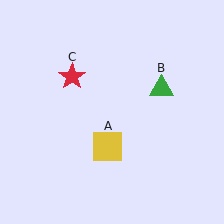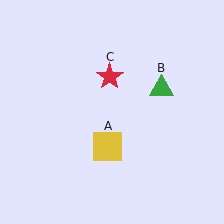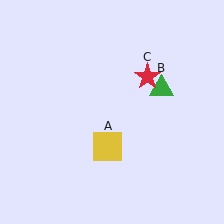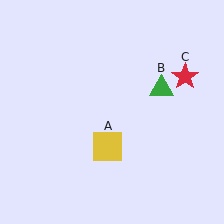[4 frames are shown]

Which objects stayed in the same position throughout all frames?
Yellow square (object A) and green triangle (object B) remained stationary.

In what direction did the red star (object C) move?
The red star (object C) moved right.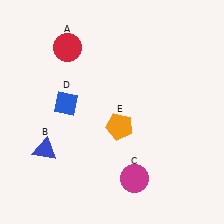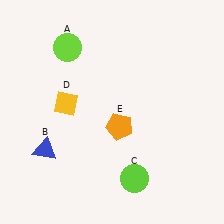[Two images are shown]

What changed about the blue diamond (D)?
In Image 1, D is blue. In Image 2, it changed to yellow.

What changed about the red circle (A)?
In Image 1, A is red. In Image 2, it changed to lime.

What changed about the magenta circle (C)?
In Image 1, C is magenta. In Image 2, it changed to lime.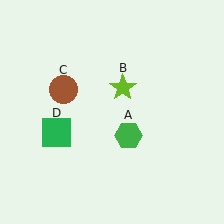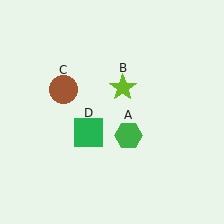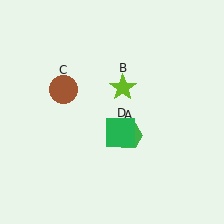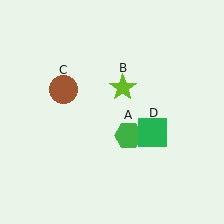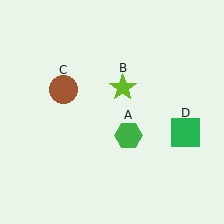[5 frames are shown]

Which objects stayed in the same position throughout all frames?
Green hexagon (object A) and lime star (object B) and brown circle (object C) remained stationary.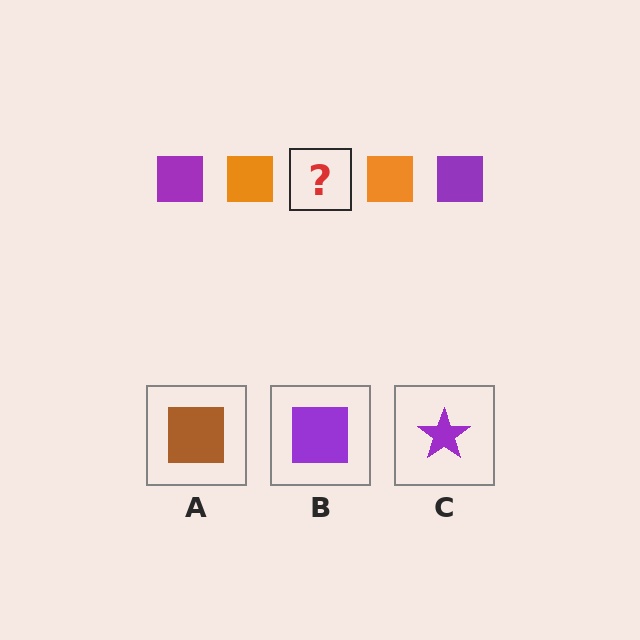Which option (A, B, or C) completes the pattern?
B.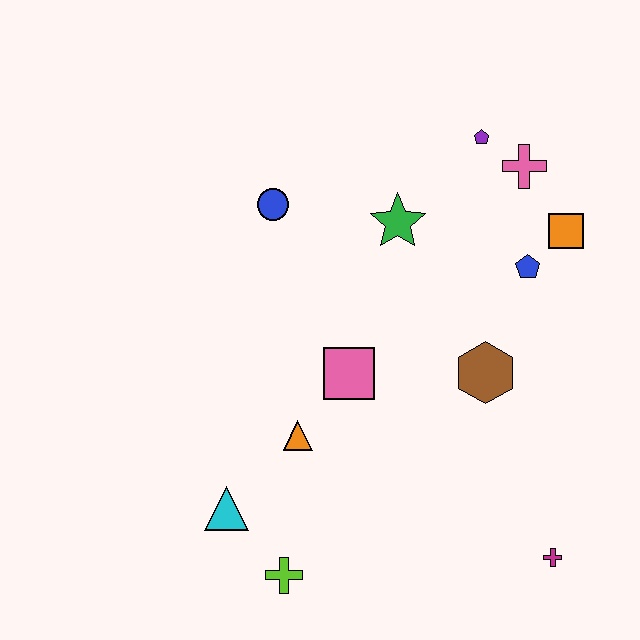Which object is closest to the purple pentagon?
The pink cross is closest to the purple pentagon.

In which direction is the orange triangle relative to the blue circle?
The orange triangle is below the blue circle.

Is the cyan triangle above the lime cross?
Yes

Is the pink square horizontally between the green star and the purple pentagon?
No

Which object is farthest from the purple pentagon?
The lime cross is farthest from the purple pentagon.